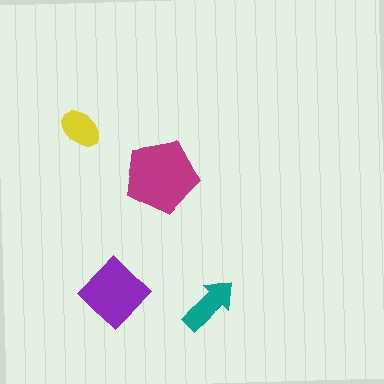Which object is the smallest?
The yellow ellipse.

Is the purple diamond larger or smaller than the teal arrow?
Larger.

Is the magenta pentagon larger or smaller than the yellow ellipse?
Larger.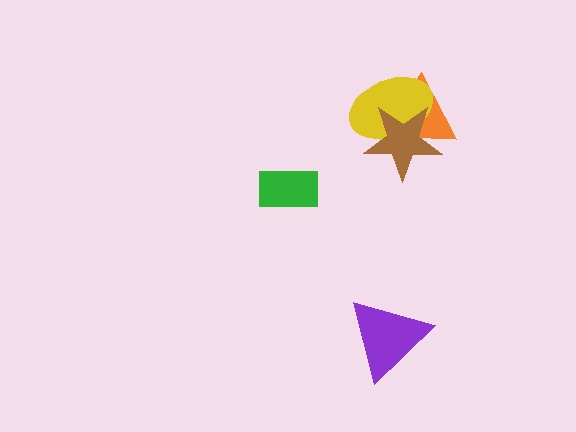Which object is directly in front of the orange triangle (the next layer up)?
The yellow ellipse is directly in front of the orange triangle.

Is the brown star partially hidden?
No, no other shape covers it.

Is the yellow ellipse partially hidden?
Yes, it is partially covered by another shape.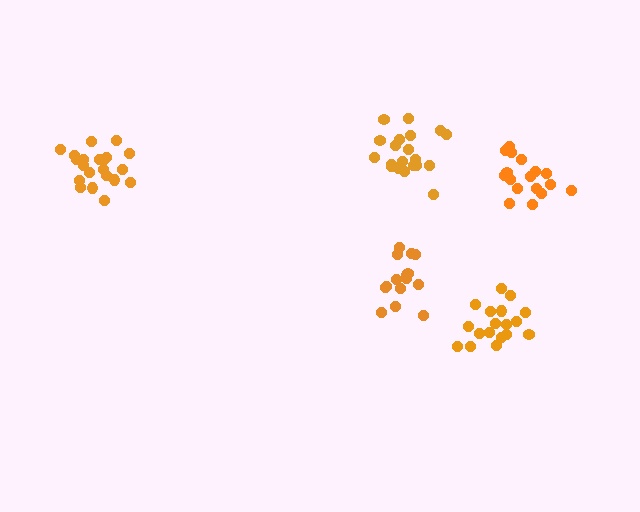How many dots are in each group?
Group 1: 18 dots, Group 2: 21 dots, Group 3: 20 dots, Group 4: 15 dots, Group 5: 17 dots (91 total).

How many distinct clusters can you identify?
There are 5 distinct clusters.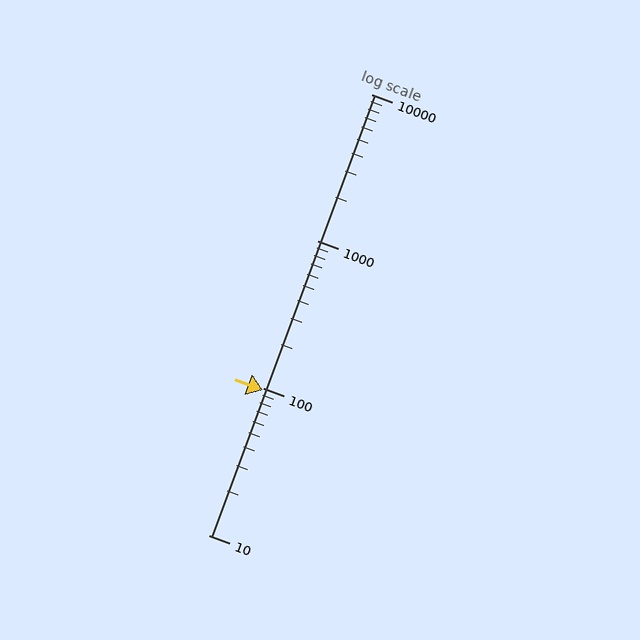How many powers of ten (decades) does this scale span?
The scale spans 3 decades, from 10 to 10000.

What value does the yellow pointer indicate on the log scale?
The pointer indicates approximately 97.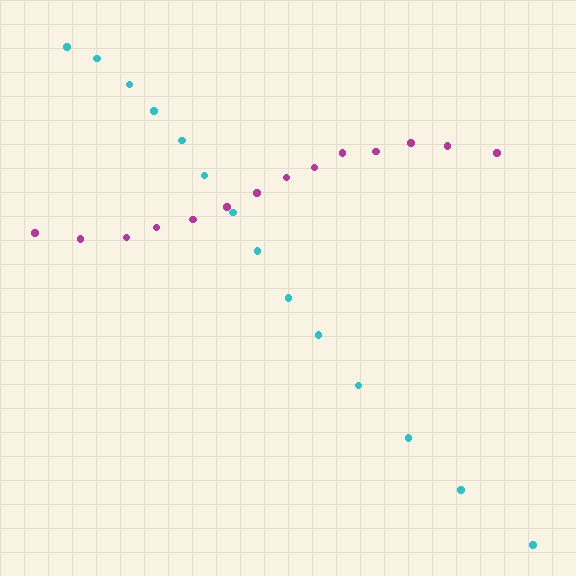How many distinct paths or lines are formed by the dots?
There are 2 distinct paths.